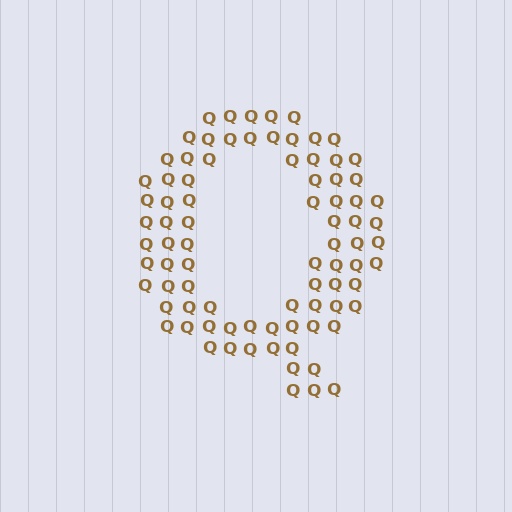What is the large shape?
The large shape is the letter Q.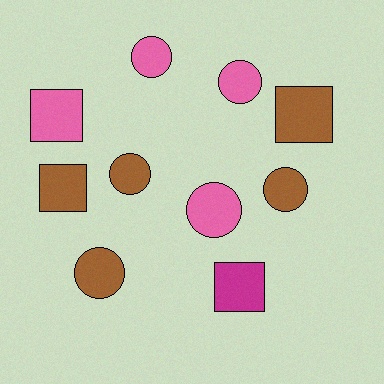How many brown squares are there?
There are 2 brown squares.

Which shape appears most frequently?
Circle, with 6 objects.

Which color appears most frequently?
Brown, with 5 objects.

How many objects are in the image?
There are 10 objects.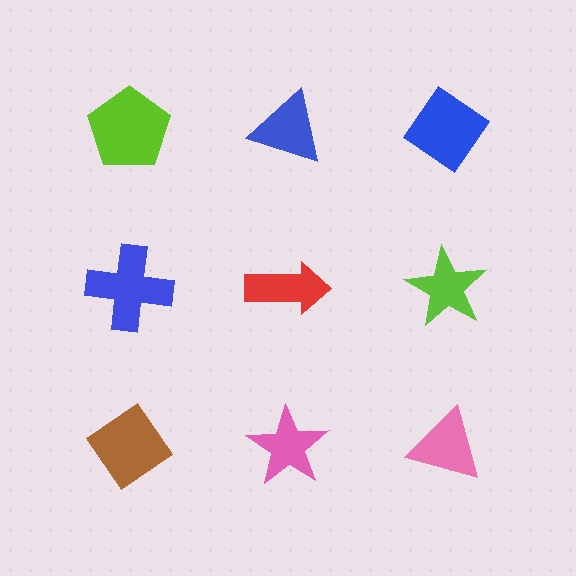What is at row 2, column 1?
A blue cross.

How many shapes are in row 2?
3 shapes.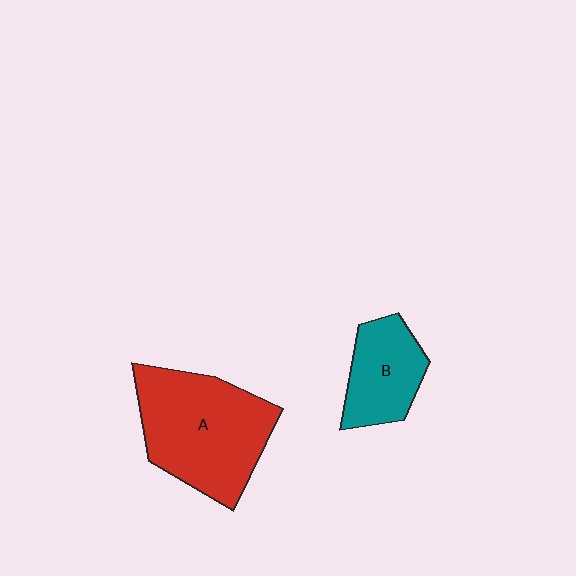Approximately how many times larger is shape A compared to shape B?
Approximately 1.9 times.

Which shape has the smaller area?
Shape B (teal).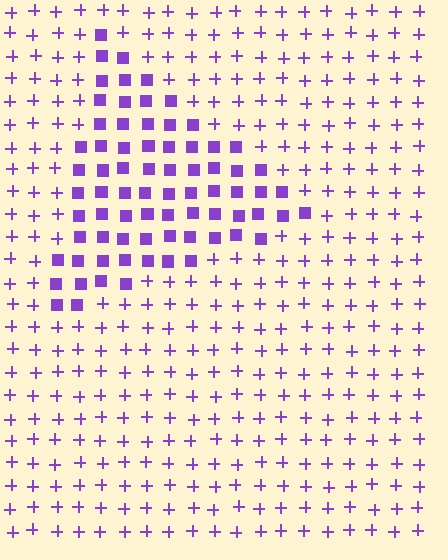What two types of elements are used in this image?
The image uses squares inside the triangle region and plus signs outside it.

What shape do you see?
I see a triangle.